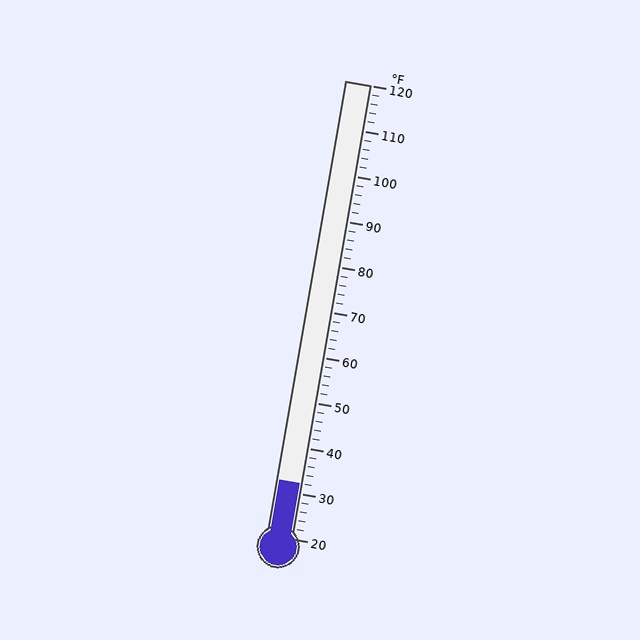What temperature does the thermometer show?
The thermometer shows approximately 32°F.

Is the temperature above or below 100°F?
The temperature is below 100°F.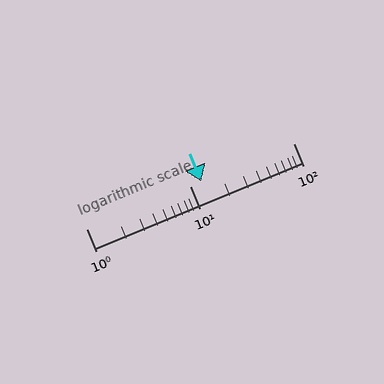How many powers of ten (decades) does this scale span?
The scale spans 2 decades, from 1 to 100.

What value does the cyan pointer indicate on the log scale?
The pointer indicates approximately 13.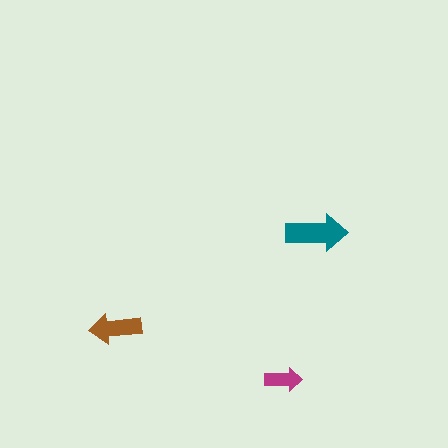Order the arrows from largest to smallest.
the teal one, the brown one, the magenta one.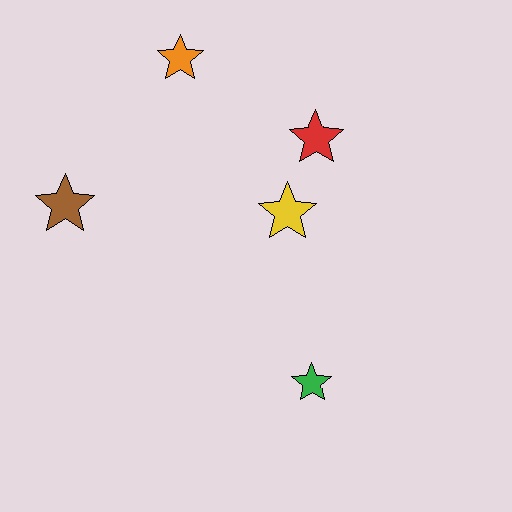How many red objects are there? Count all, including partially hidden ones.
There is 1 red object.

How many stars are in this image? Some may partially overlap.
There are 5 stars.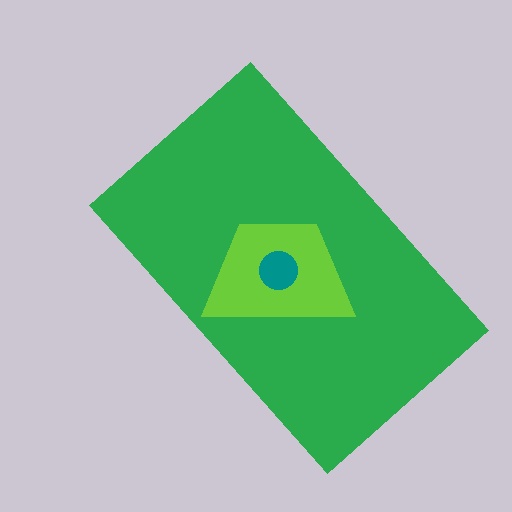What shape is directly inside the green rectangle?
The lime trapezoid.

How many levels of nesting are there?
3.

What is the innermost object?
The teal circle.